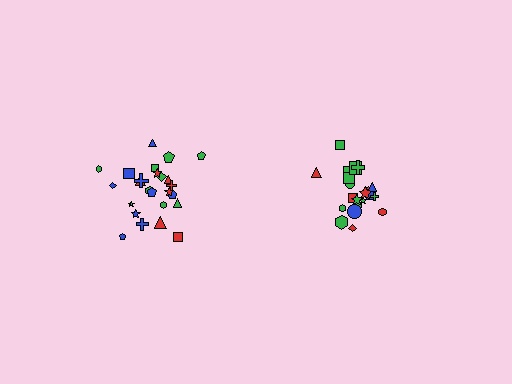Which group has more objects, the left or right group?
The left group.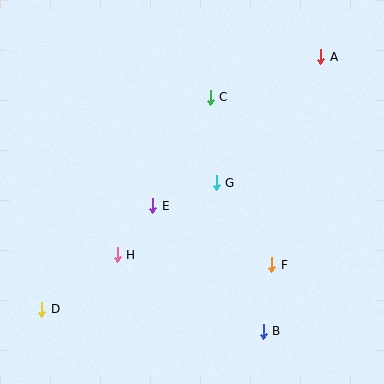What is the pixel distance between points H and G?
The distance between H and G is 122 pixels.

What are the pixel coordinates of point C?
Point C is at (210, 97).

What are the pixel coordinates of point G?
Point G is at (216, 183).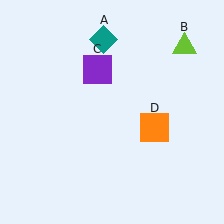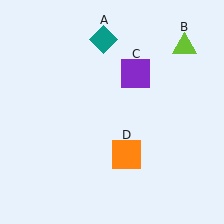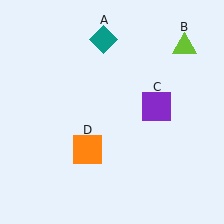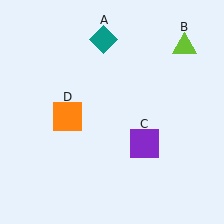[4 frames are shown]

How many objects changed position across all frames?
2 objects changed position: purple square (object C), orange square (object D).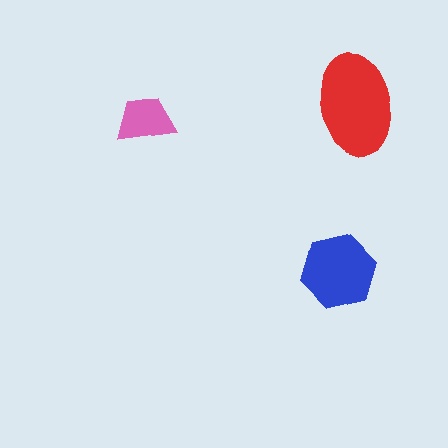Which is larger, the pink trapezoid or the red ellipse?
The red ellipse.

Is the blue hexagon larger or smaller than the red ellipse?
Smaller.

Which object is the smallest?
The pink trapezoid.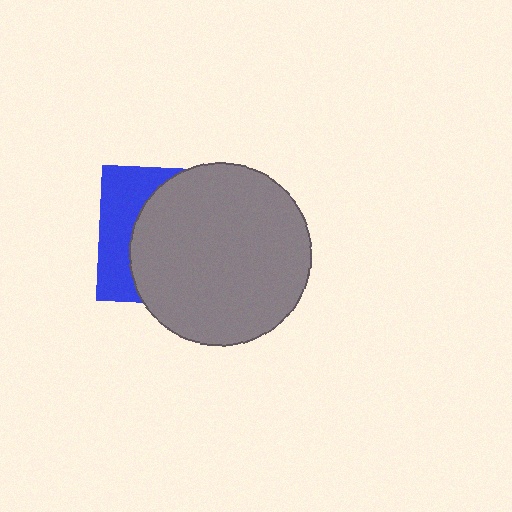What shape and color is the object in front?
The object in front is a gray circle.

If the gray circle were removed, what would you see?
You would see the complete blue square.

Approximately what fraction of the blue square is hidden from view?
Roughly 68% of the blue square is hidden behind the gray circle.